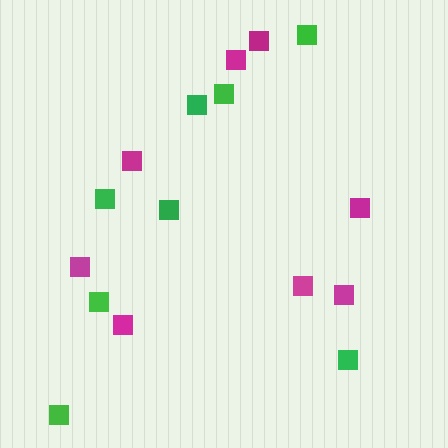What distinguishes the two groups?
There are 2 groups: one group of magenta squares (8) and one group of green squares (8).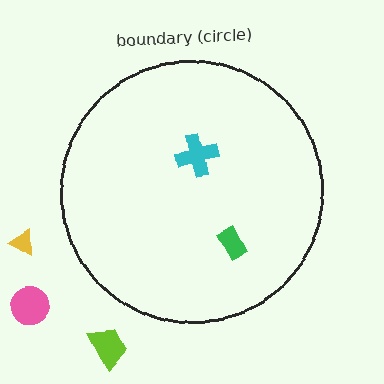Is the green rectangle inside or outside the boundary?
Inside.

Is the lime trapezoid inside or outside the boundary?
Outside.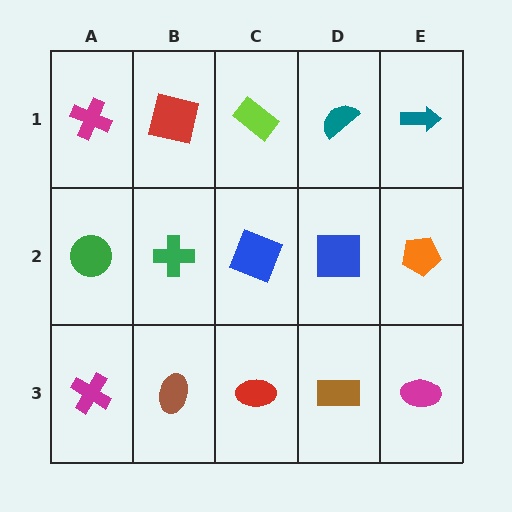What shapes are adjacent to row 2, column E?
A teal arrow (row 1, column E), a magenta ellipse (row 3, column E), a blue square (row 2, column D).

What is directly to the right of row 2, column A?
A green cross.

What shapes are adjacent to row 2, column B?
A red square (row 1, column B), a brown ellipse (row 3, column B), a green circle (row 2, column A), a blue square (row 2, column C).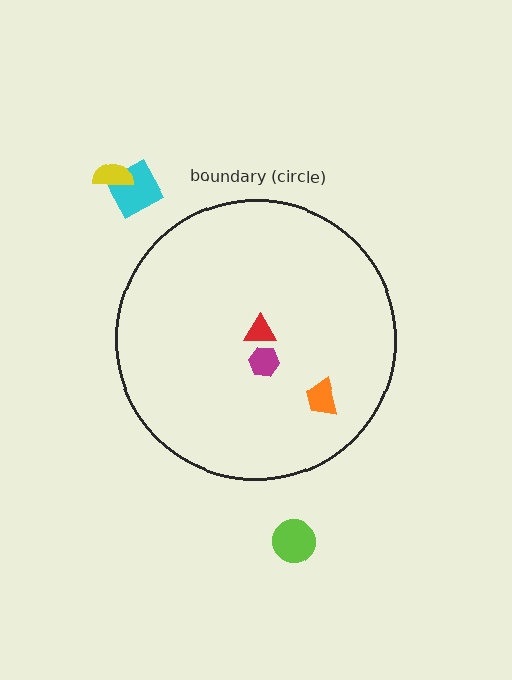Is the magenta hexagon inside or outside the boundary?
Inside.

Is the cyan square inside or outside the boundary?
Outside.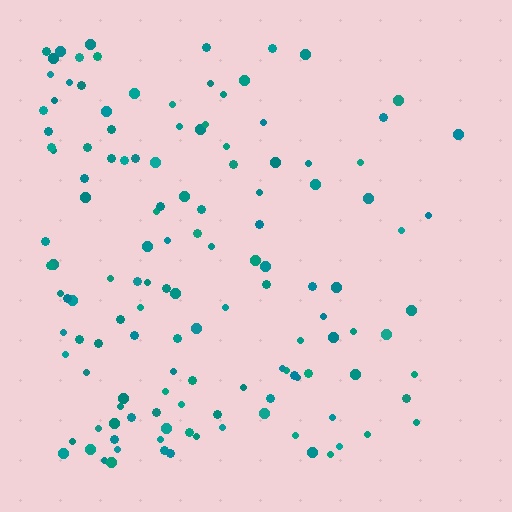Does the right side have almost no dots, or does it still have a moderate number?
Still a moderate number, just noticeably fewer than the left.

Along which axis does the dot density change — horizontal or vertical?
Horizontal.